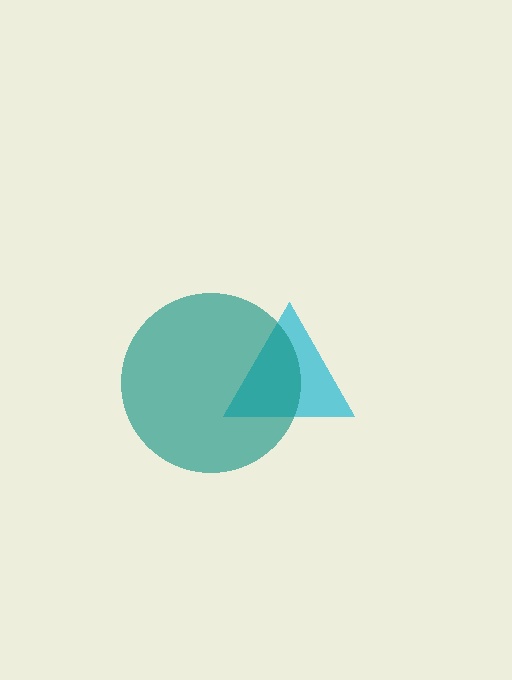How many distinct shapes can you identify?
There are 2 distinct shapes: a cyan triangle, a teal circle.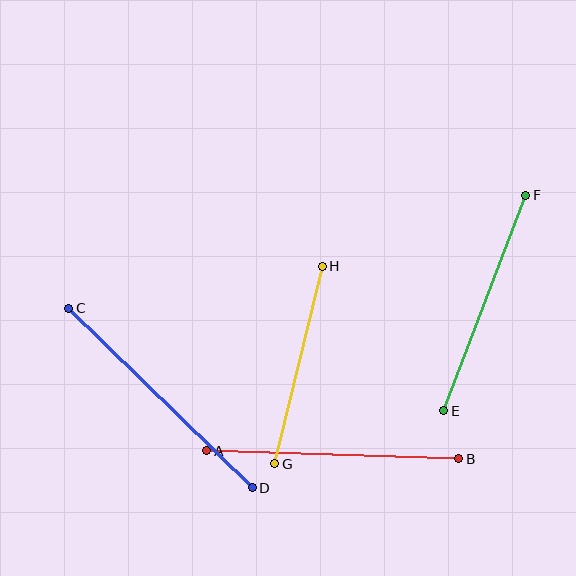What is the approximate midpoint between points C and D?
The midpoint is at approximately (161, 398) pixels.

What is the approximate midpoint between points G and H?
The midpoint is at approximately (298, 365) pixels.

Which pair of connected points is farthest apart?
Points C and D are farthest apart.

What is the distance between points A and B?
The distance is approximately 252 pixels.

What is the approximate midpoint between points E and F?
The midpoint is at approximately (485, 303) pixels.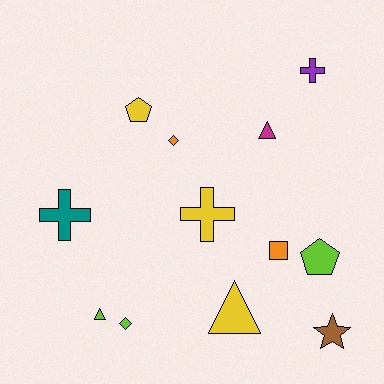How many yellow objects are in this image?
There are 3 yellow objects.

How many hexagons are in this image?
There are no hexagons.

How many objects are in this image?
There are 12 objects.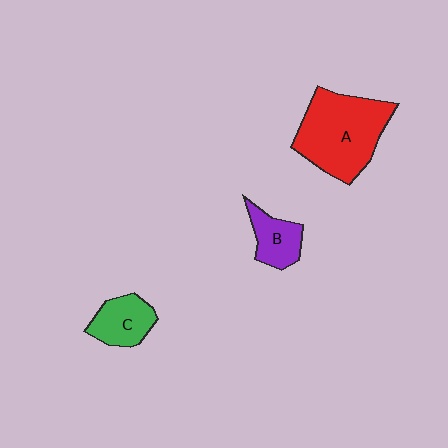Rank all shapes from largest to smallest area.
From largest to smallest: A (red), C (green), B (purple).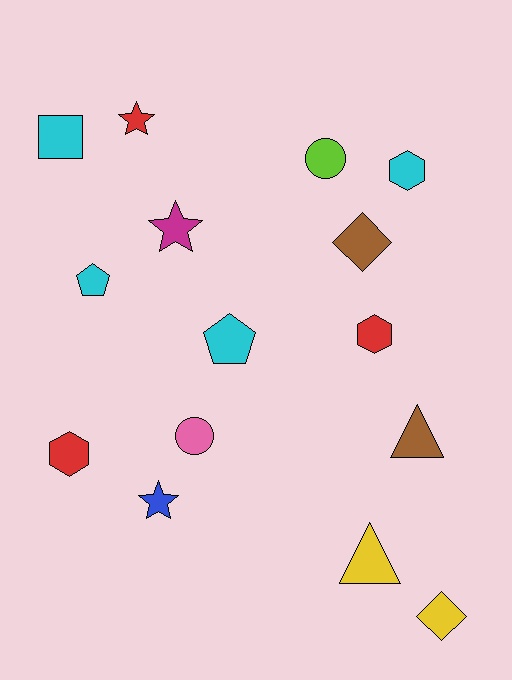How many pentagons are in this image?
There are 2 pentagons.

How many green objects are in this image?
There are no green objects.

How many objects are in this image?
There are 15 objects.